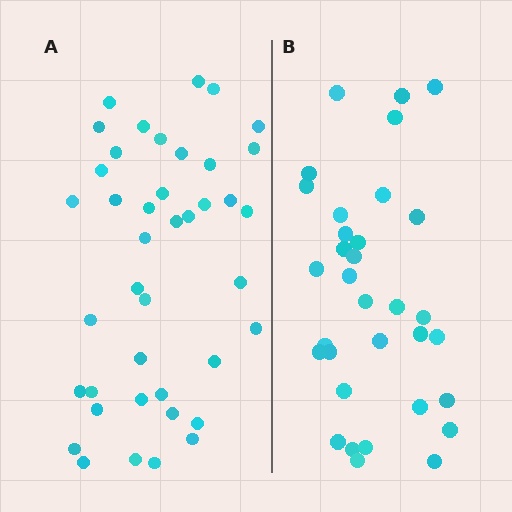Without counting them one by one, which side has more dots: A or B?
Region A (the left region) has more dots.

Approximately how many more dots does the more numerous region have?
Region A has roughly 8 or so more dots than region B.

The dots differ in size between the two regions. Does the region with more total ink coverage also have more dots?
No. Region B has more total ink coverage because its dots are larger, but region A actually contains more individual dots. Total area can be misleading — the number of items is what matters here.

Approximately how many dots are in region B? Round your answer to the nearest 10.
About 30 dots. (The exact count is 33, which rounds to 30.)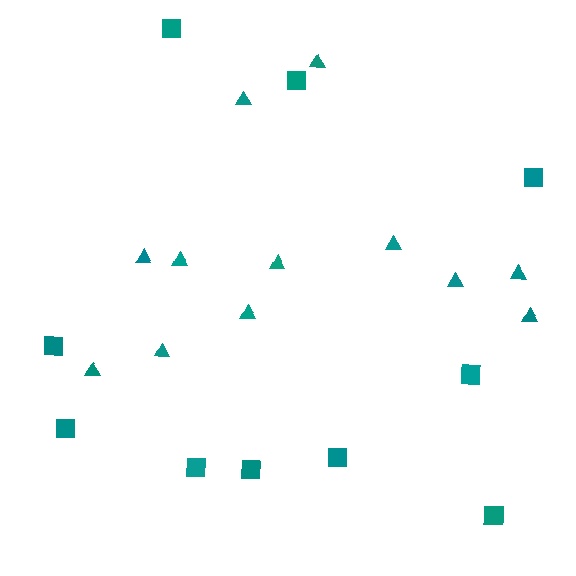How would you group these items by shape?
There are 2 groups: one group of squares (10) and one group of triangles (12).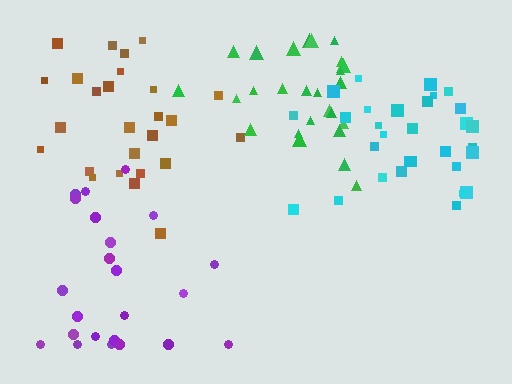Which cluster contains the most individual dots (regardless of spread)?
Cyan (30).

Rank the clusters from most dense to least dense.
cyan, green, brown, purple.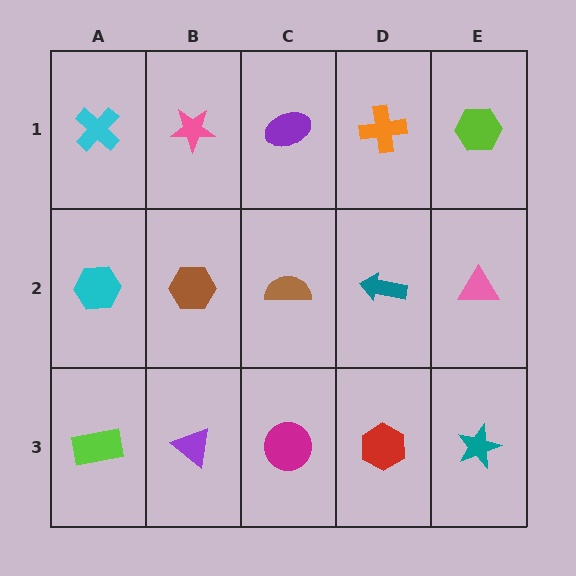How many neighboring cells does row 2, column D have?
4.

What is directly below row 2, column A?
A lime rectangle.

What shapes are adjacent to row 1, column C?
A brown semicircle (row 2, column C), a pink star (row 1, column B), an orange cross (row 1, column D).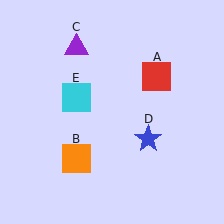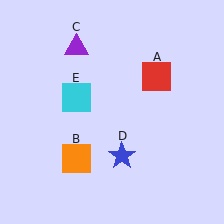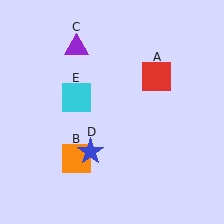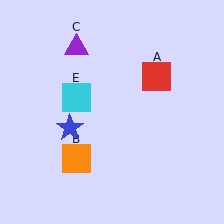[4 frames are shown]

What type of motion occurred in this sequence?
The blue star (object D) rotated clockwise around the center of the scene.